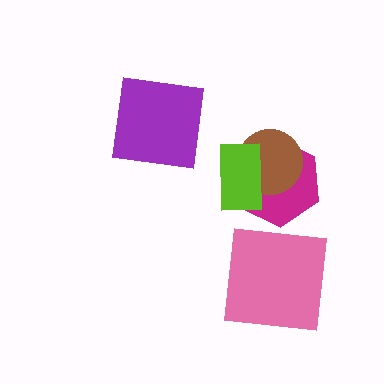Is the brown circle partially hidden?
Yes, it is partially covered by another shape.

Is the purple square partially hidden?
No, no other shape covers it.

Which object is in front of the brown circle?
The lime rectangle is in front of the brown circle.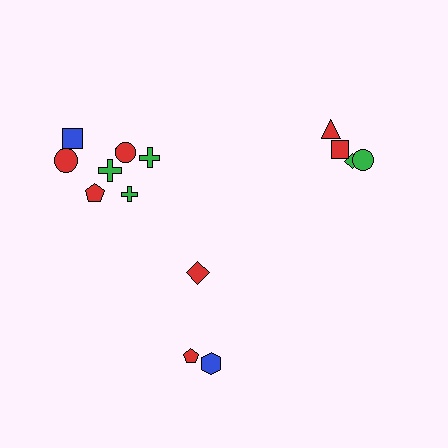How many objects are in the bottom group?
There are 3 objects.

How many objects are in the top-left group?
There are 8 objects.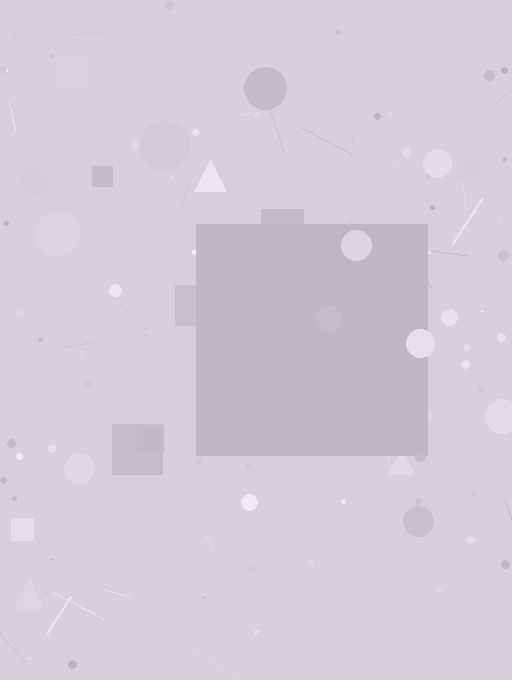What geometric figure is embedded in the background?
A square is embedded in the background.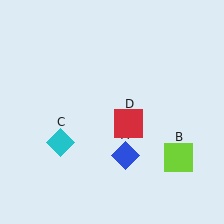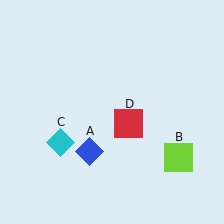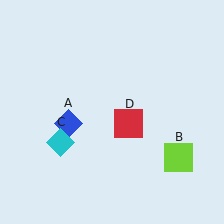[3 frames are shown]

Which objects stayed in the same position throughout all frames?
Lime square (object B) and cyan diamond (object C) and red square (object D) remained stationary.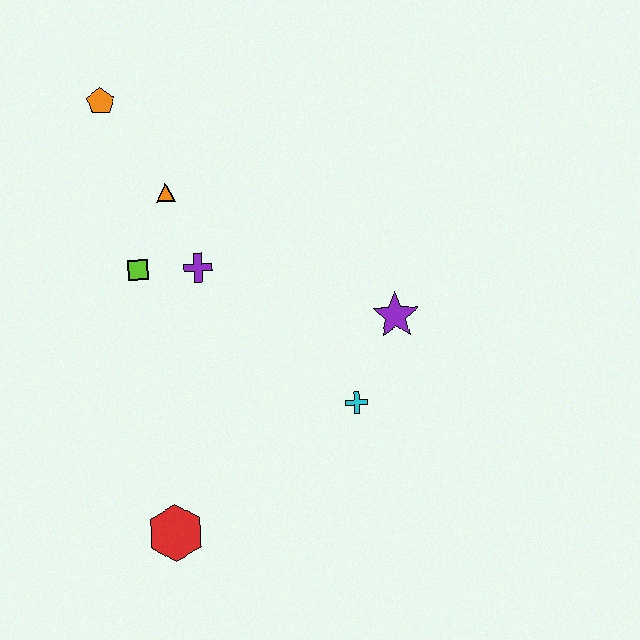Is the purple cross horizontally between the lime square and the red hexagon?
No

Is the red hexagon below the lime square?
Yes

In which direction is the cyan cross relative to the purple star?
The cyan cross is below the purple star.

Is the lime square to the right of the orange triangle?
No